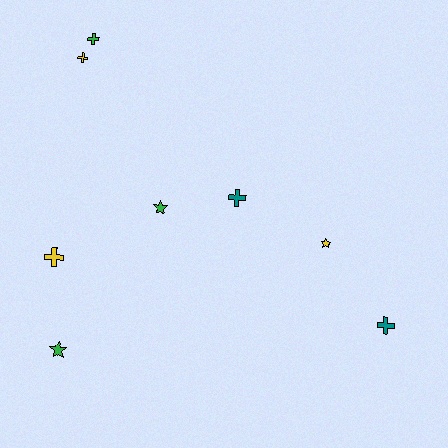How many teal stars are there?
There are no teal stars.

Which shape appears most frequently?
Cross, with 5 objects.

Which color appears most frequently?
Green, with 3 objects.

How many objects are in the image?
There are 8 objects.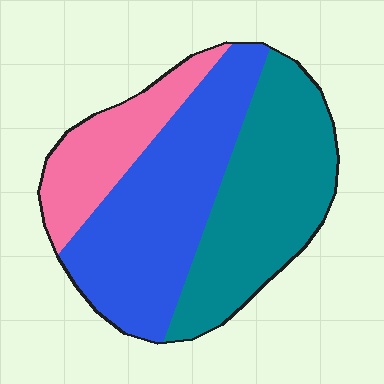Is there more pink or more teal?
Teal.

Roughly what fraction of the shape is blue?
Blue covers 42% of the shape.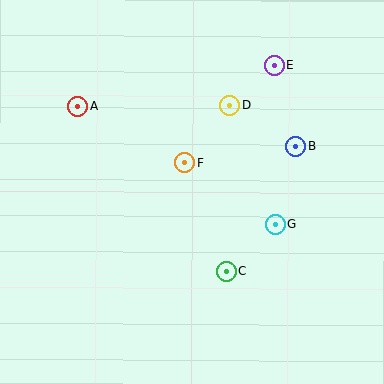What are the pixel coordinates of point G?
Point G is at (275, 224).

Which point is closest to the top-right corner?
Point E is closest to the top-right corner.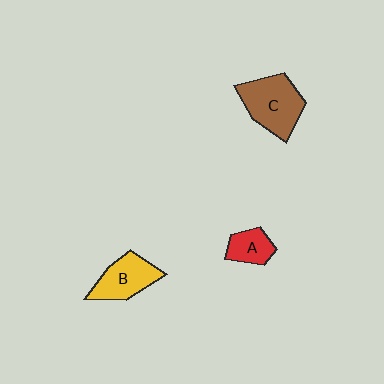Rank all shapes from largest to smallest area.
From largest to smallest: C (brown), B (yellow), A (red).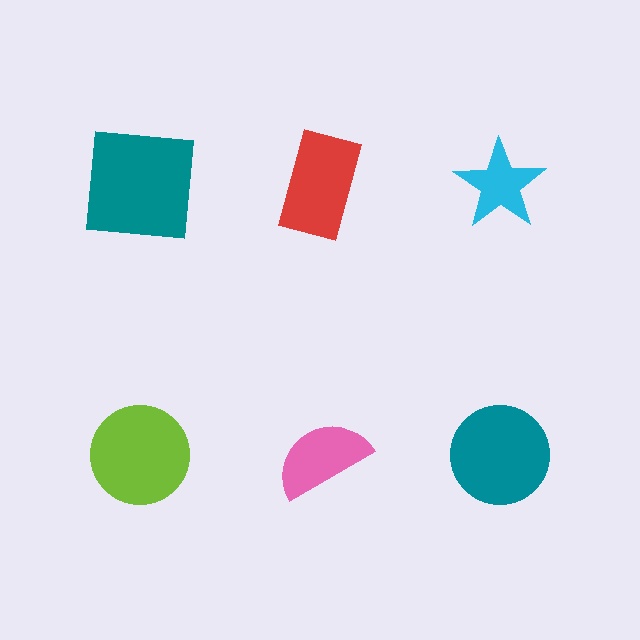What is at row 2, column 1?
A lime circle.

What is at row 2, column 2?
A pink semicircle.